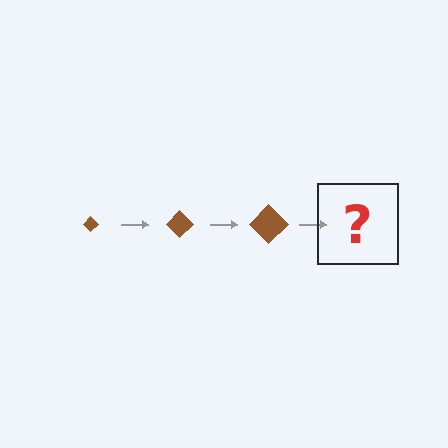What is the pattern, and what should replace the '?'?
The pattern is that the diamond gets progressively larger each step. The '?' should be a brown diamond, larger than the previous one.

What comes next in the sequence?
The next element should be a brown diamond, larger than the previous one.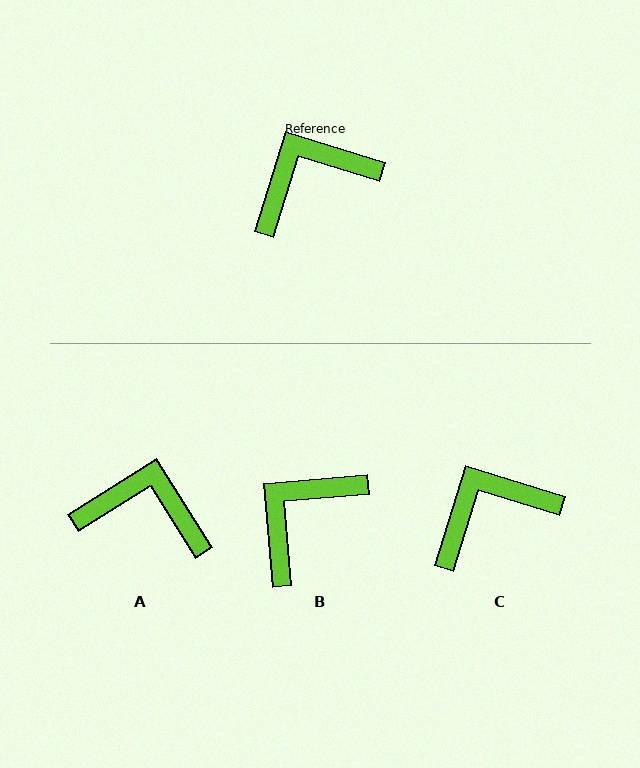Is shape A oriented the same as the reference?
No, it is off by about 41 degrees.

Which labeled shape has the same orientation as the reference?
C.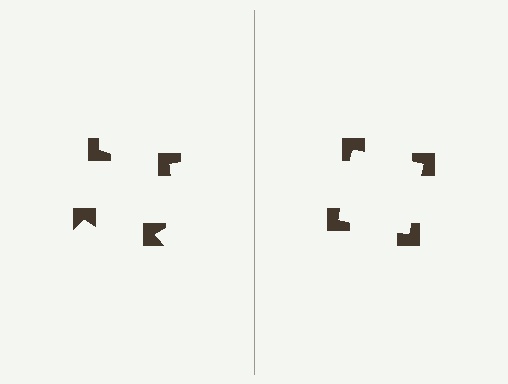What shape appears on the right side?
An illusory square.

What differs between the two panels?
The notched squares are positioned identically on both sides; only the wedge orientations differ. On the right they align to a square; on the left they are misaligned.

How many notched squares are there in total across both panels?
8 — 4 on each side.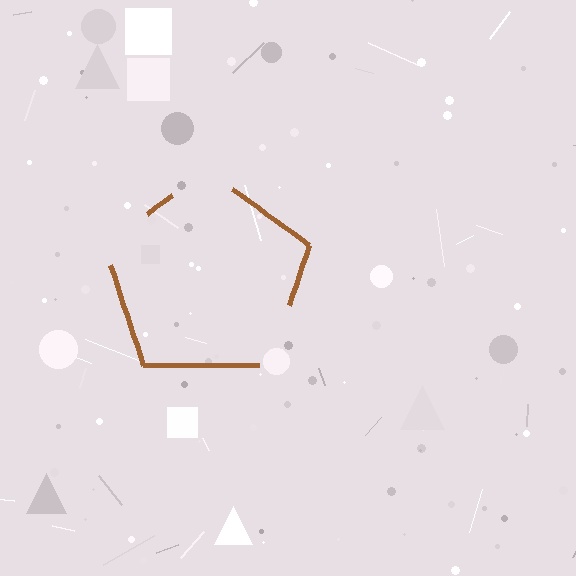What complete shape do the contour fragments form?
The contour fragments form a pentagon.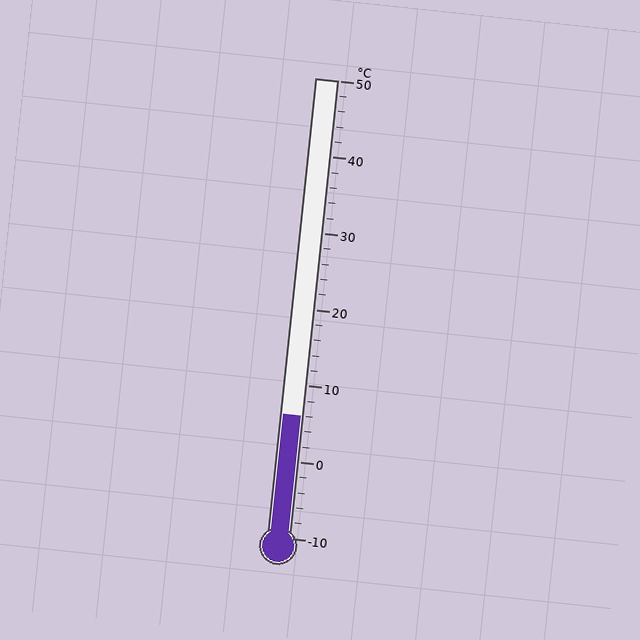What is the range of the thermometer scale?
The thermometer scale ranges from -10°C to 50°C.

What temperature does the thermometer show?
The thermometer shows approximately 6°C.